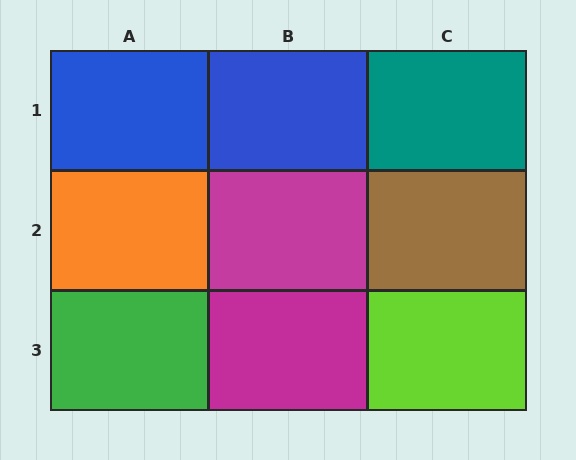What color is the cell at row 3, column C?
Lime.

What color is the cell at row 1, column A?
Blue.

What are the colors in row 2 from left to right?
Orange, magenta, brown.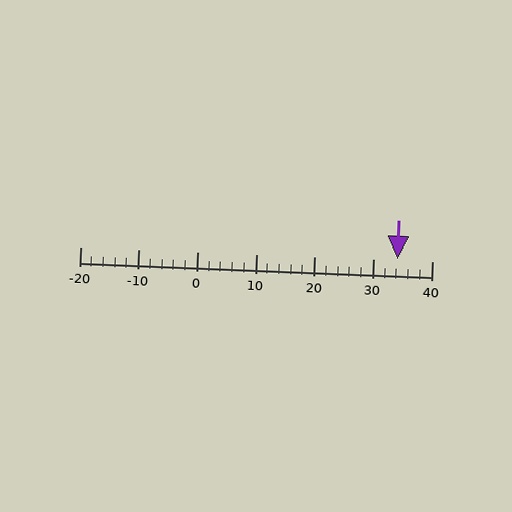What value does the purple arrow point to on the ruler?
The purple arrow points to approximately 34.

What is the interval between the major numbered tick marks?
The major tick marks are spaced 10 units apart.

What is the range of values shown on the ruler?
The ruler shows values from -20 to 40.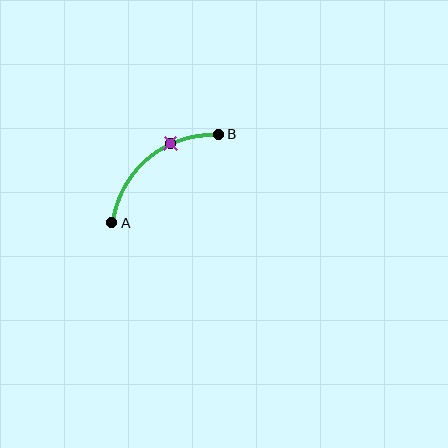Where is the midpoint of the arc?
The arc midpoint is the point on the curve farthest from the straight line joining A and B. It sits above and to the left of that line.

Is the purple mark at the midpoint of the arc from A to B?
No. The purple mark lies on the arc but is closer to endpoint B. The arc midpoint would be at the point on the curve equidistant along the arc from both A and B.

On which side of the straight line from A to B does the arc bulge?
The arc bulges above and to the left of the straight line connecting A and B.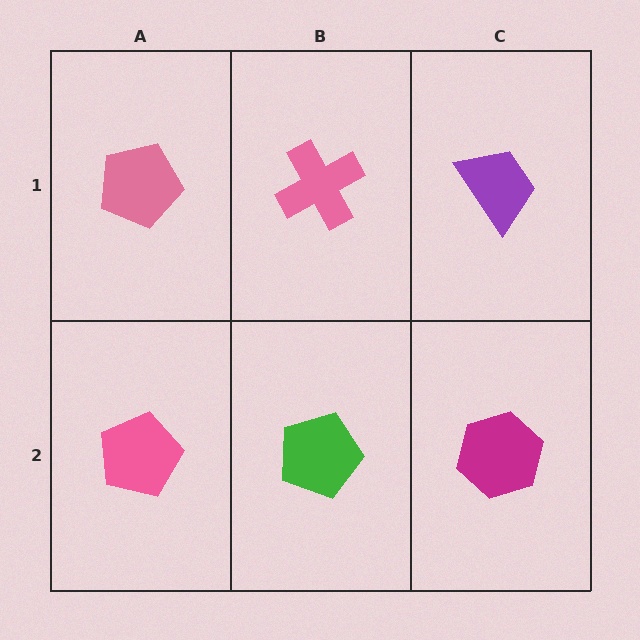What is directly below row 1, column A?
A pink pentagon.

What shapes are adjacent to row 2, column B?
A pink cross (row 1, column B), a pink pentagon (row 2, column A), a magenta hexagon (row 2, column C).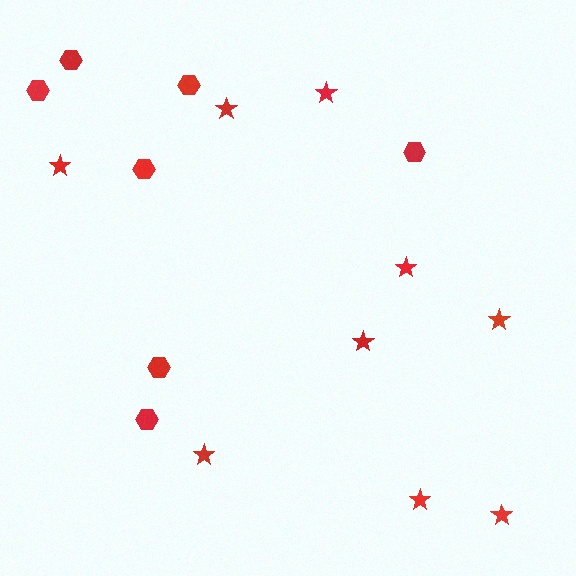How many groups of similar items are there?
There are 2 groups: one group of hexagons (7) and one group of stars (9).